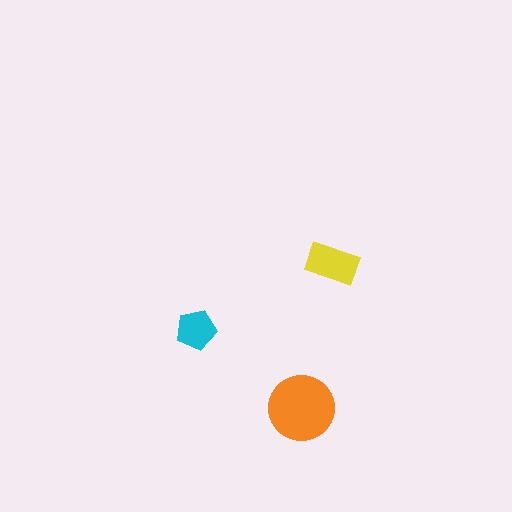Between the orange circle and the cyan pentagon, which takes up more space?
The orange circle.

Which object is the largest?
The orange circle.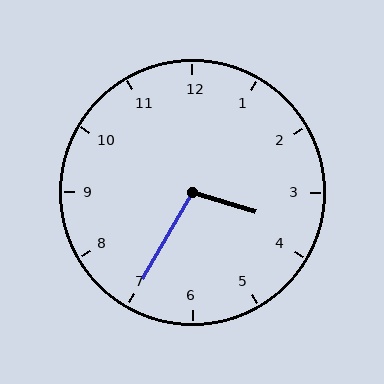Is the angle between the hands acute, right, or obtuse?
It is obtuse.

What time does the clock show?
3:35.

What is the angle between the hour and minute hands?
Approximately 102 degrees.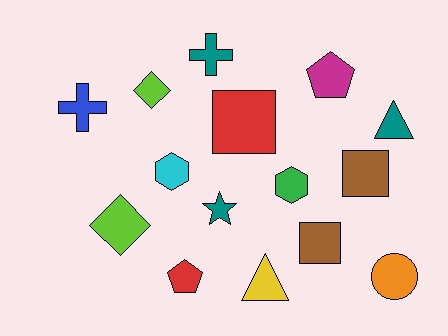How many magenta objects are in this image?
There is 1 magenta object.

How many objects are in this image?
There are 15 objects.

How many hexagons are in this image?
There are 2 hexagons.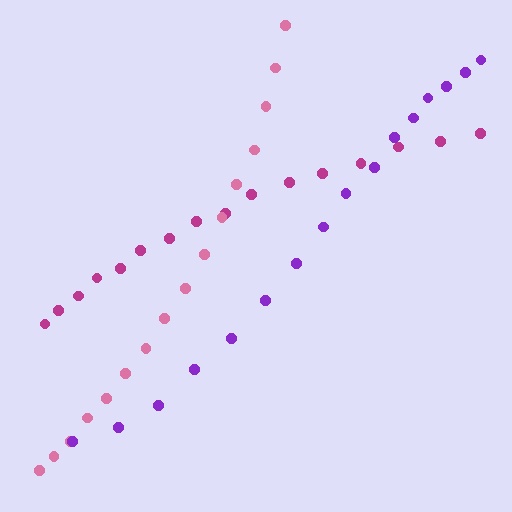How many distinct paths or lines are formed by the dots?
There are 3 distinct paths.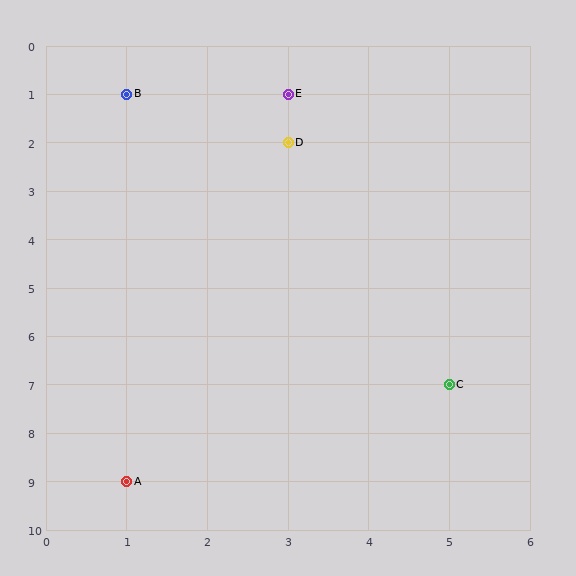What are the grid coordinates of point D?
Point D is at grid coordinates (3, 2).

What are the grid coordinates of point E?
Point E is at grid coordinates (3, 1).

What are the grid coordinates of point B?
Point B is at grid coordinates (1, 1).